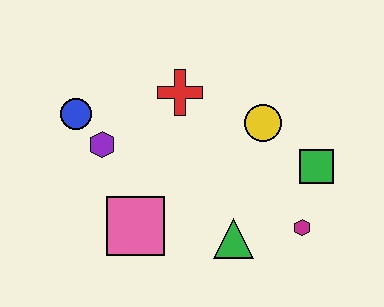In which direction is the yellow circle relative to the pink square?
The yellow circle is to the right of the pink square.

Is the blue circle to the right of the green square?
No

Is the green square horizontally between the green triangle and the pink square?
No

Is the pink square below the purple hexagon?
Yes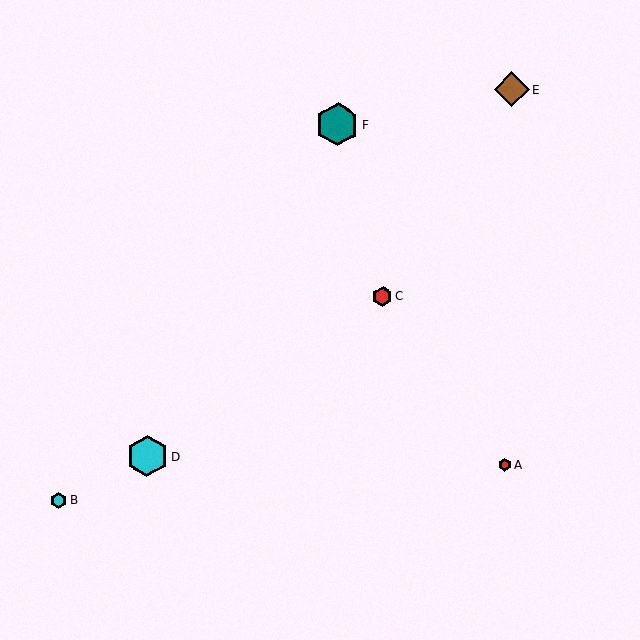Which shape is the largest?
The teal hexagon (labeled F) is the largest.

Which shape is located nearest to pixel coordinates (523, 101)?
The brown diamond (labeled E) at (512, 89) is nearest to that location.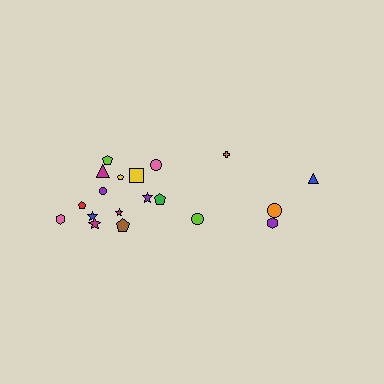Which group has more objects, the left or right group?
The left group.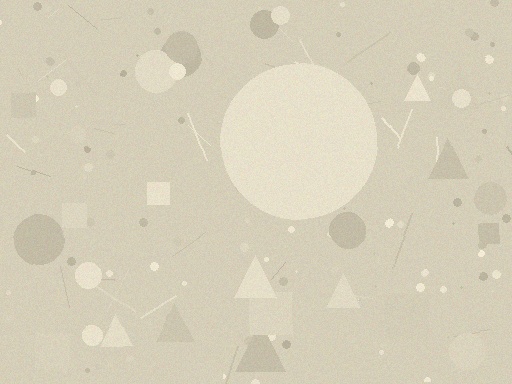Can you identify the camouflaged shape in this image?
The camouflaged shape is a circle.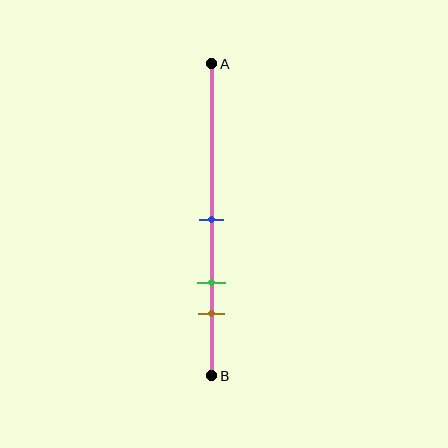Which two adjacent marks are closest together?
The green and brown marks are the closest adjacent pair.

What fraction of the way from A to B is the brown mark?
The brown mark is approximately 80% (0.8) of the way from A to B.